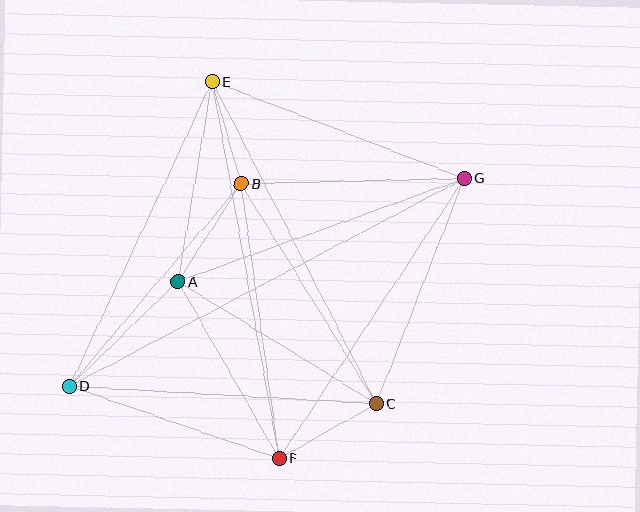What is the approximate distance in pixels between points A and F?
The distance between A and F is approximately 204 pixels.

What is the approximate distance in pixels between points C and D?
The distance between C and D is approximately 307 pixels.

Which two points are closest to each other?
Points B and E are closest to each other.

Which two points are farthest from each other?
Points D and G are farthest from each other.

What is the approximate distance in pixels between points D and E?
The distance between D and E is approximately 336 pixels.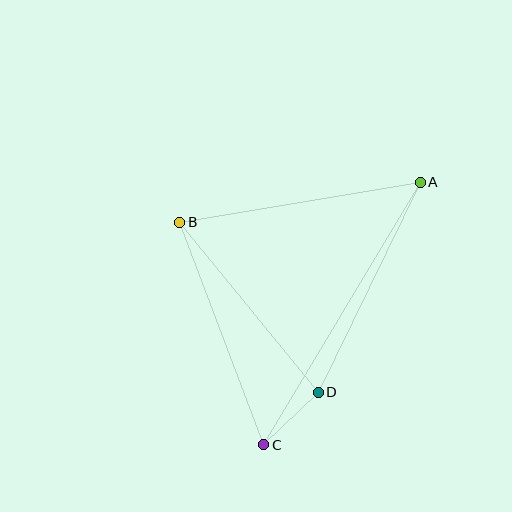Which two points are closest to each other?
Points C and D are closest to each other.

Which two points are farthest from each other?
Points A and C are farthest from each other.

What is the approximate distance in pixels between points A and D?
The distance between A and D is approximately 234 pixels.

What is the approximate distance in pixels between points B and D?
The distance between B and D is approximately 219 pixels.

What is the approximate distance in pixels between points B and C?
The distance between B and C is approximately 238 pixels.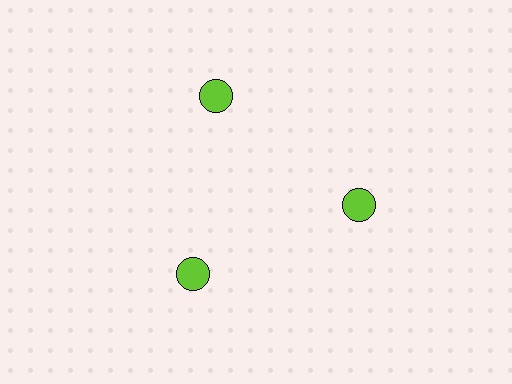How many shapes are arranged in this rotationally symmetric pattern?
There are 3 shapes, arranged in 3 groups of 1.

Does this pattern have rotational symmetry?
Yes, this pattern has 3-fold rotational symmetry. It looks the same after rotating 120 degrees around the center.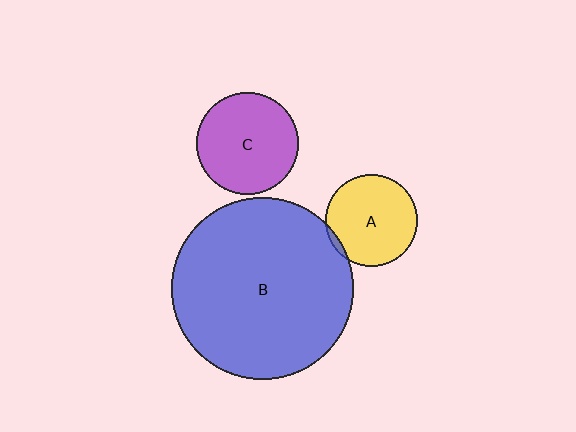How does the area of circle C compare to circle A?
Approximately 1.2 times.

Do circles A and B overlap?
Yes.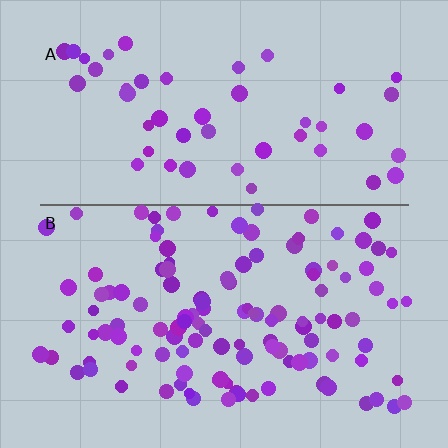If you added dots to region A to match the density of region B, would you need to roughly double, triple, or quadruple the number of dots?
Approximately triple.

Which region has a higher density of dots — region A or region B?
B (the bottom).